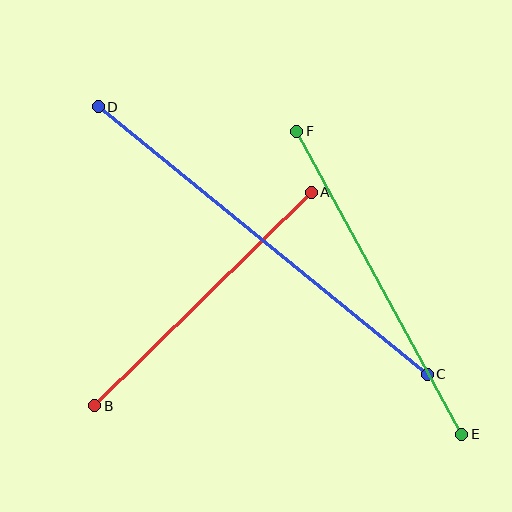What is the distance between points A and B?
The distance is approximately 305 pixels.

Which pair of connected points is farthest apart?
Points C and D are farthest apart.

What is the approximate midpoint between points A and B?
The midpoint is at approximately (203, 299) pixels.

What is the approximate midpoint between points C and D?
The midpoint is at approximately (263, 241) pixels.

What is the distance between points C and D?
The distance is approximately 424 pixels.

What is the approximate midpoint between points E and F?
The midpoint is at approximately (379, 283) pixels.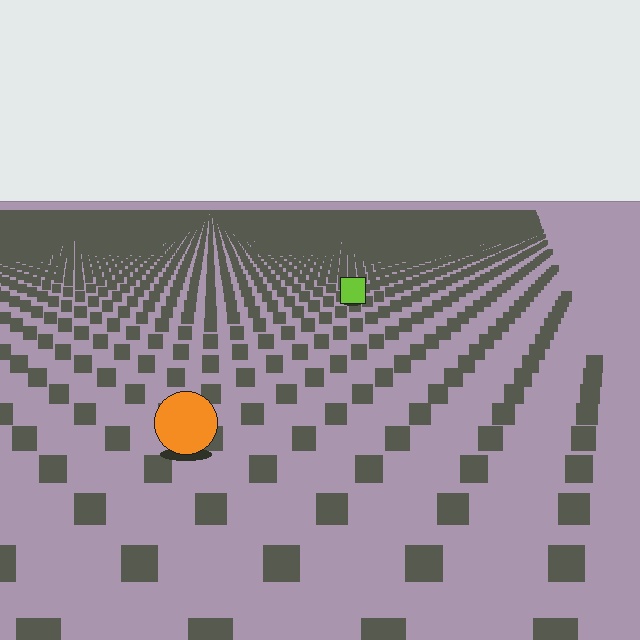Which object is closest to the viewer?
The orange circle is closest. The texture marks near it are larger and more spread out.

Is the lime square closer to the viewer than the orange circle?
No. The orange circle is closer — you can tell from the texture gradient: the ground texture is coarser near it.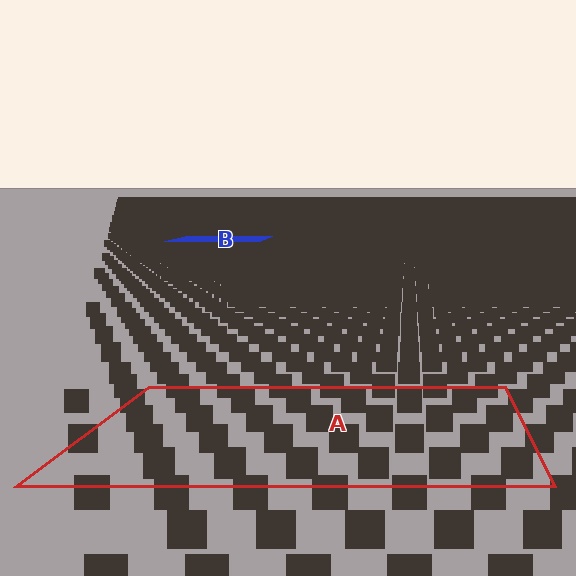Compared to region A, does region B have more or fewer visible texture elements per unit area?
Region B has more texture elements per unit area — they are packed more densely because it is farther away.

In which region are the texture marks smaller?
The texture marks are smaller in region B, because it is farther away.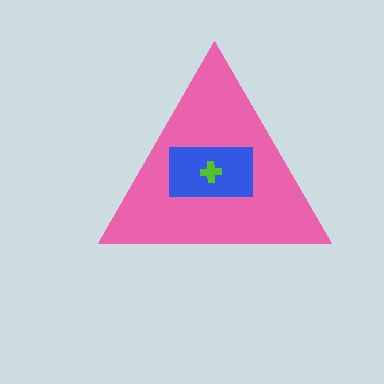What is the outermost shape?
The pink triangle.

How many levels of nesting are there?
3.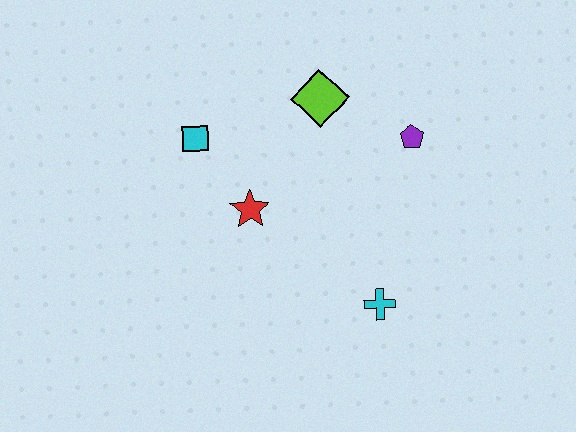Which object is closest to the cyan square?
The red star is closest to the cyan square.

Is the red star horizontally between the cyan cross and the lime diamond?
No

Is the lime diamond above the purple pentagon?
Yes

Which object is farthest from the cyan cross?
The cyan square is farthest from the cyan cross.